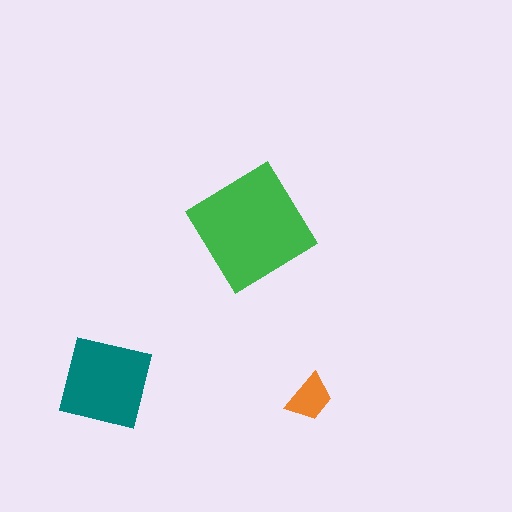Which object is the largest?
The green diamond.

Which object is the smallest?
The orange trapezoid.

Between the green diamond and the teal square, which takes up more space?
The green diamond.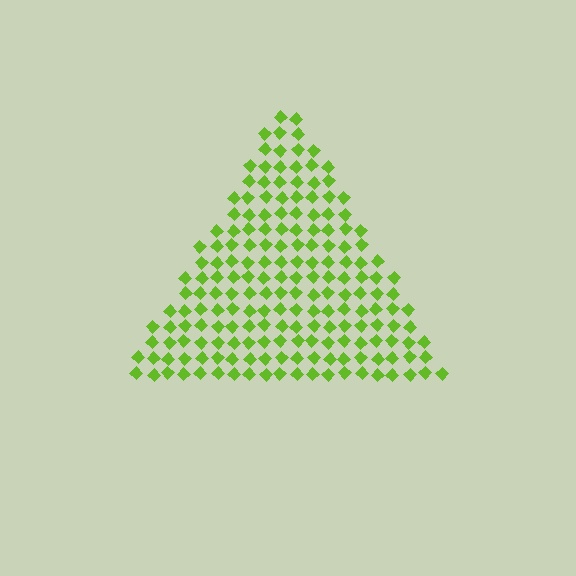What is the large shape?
The large shape is a triangle.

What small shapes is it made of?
It is made of small diamonds.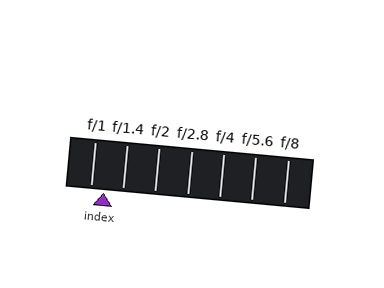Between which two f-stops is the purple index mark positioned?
The index mark is between f/1 and f/1.4.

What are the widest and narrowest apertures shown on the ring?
The widest aperture shown is f/1 and the narrowest is f/8.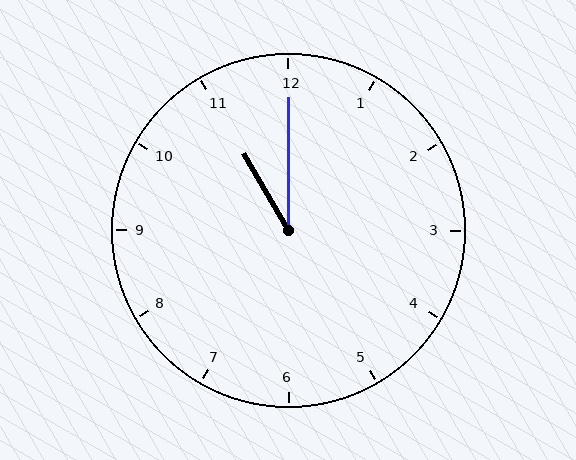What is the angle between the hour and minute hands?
Approximately 30 degrees.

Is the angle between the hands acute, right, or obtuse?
It is acute.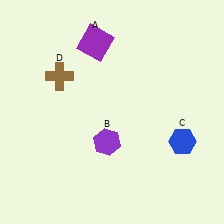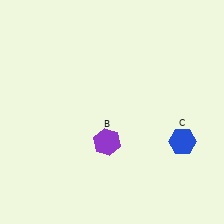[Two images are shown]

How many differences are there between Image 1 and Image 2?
There are 2 differences between the two images.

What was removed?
The purple square (A), the brown cross (D) were removed in Image 2.